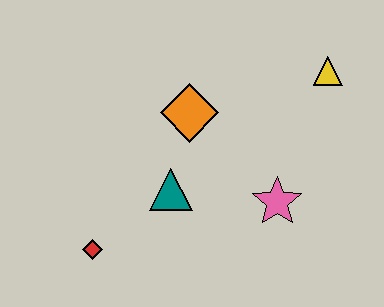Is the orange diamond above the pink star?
Yes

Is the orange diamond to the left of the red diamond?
No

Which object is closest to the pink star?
The teal triangle is closest to the pink star.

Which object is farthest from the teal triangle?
The yellow triangle is farthest from the teal triangle.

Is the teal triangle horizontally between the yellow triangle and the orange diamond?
No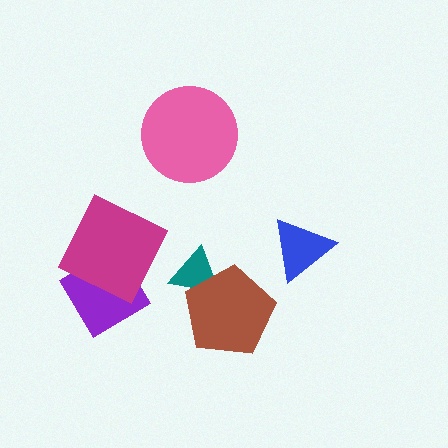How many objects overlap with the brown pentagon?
1 object overlaps with the brown pentagon.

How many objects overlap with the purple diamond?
1 object overlaps with the purple diamond.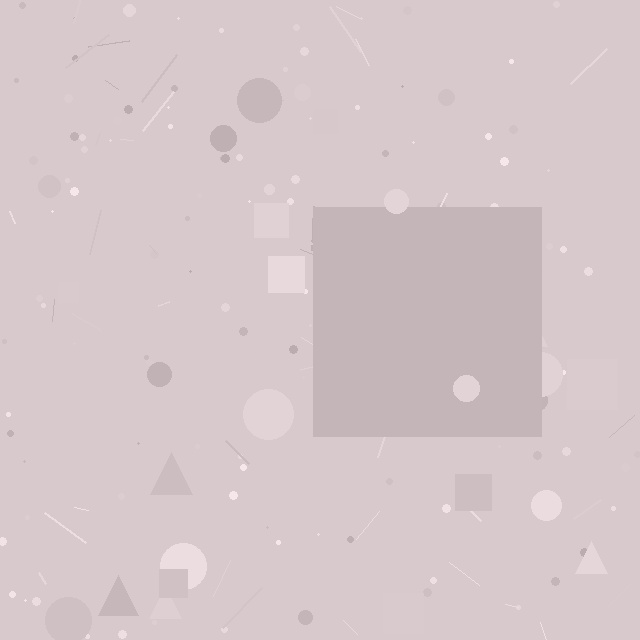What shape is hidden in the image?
A square is hidden in the image.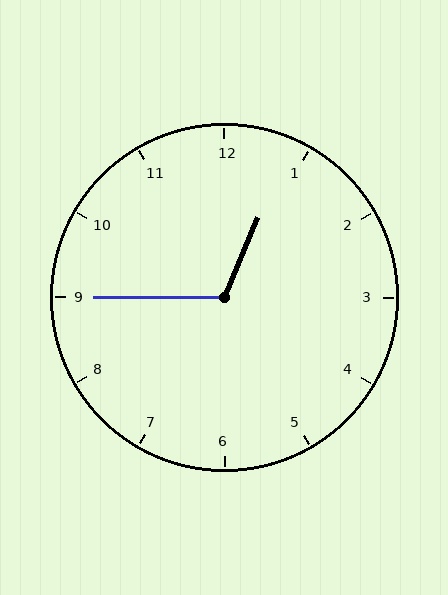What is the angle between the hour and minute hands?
Approximately 112 degrees.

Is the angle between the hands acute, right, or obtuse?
It is obtuse.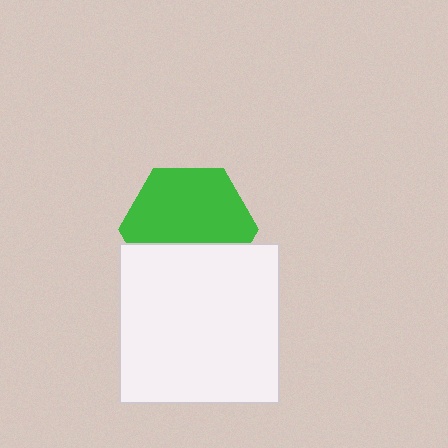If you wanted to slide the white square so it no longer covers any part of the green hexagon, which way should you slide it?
Slide it down — that is the most direct way to separate the two shapes.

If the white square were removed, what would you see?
You would see the complete green hexagon.